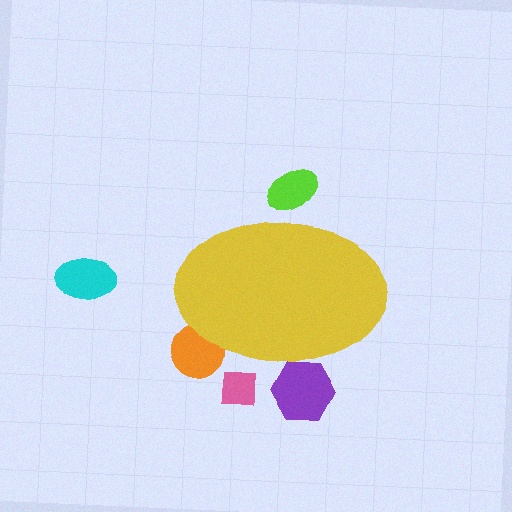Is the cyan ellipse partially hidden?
No, the cyan ellipse is fully visible.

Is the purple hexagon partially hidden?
Yes, the purple hexagon is partially hidden behind the yellow ellipse.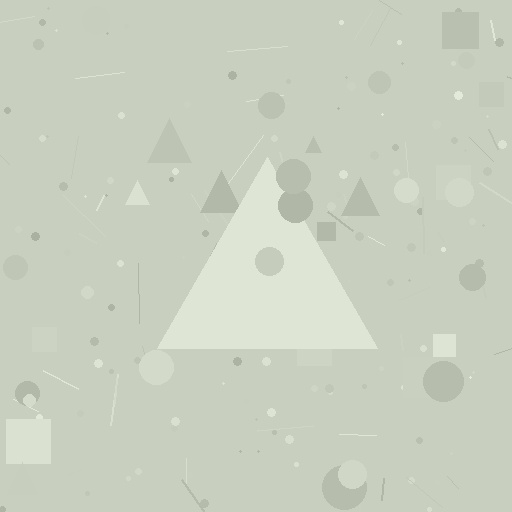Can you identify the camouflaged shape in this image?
The camouflaged shape is a triangle.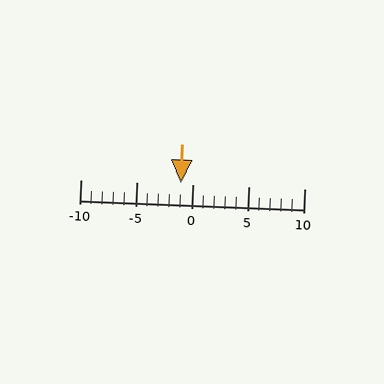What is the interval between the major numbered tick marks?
The major tick marks are spaced 5 units apart.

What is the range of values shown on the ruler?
The ruler shows values from -10 to 10.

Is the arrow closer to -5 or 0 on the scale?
The arrow is closer to 0.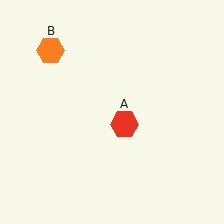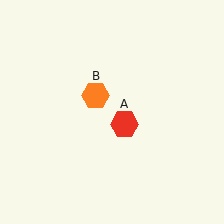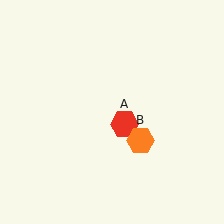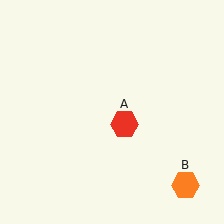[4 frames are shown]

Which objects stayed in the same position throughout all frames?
Red hexagon (object A) remained stationary.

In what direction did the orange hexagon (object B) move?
The orange hexagon (object B) moved down and to the right.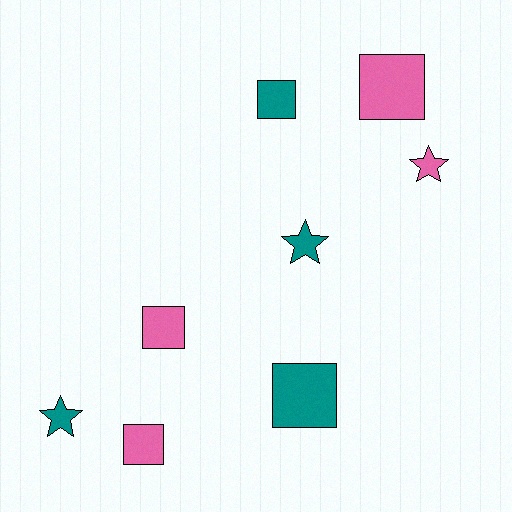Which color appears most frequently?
Teal, with 4 objects.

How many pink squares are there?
There are 3 pink squares.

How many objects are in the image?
There are 8 objects.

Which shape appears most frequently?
Square, with 5 objects.